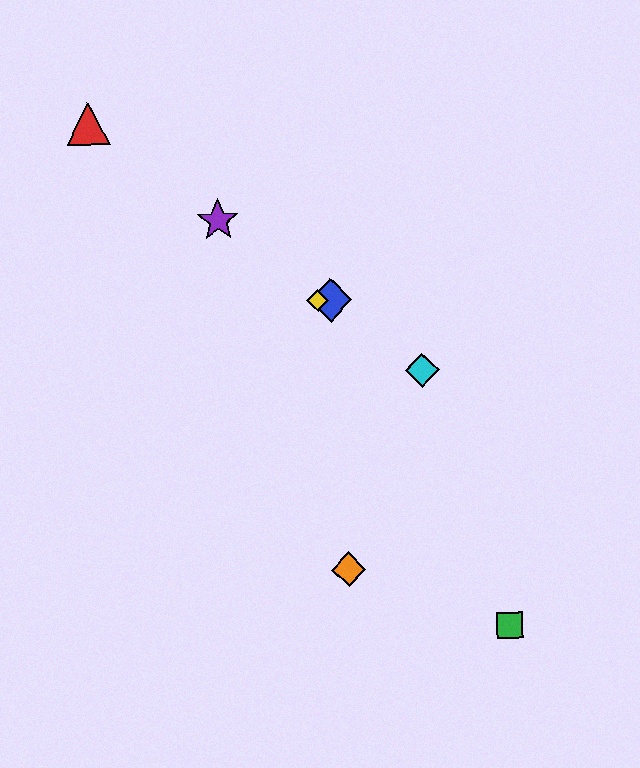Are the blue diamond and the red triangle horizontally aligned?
No, the blue diamond is at y≈300 and the red triangle is at y≈124.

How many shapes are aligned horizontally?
2 shapes (the blue diamond, the yellow diamond) are aligned horizontally.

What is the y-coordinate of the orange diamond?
The orange diamond is at y≈569.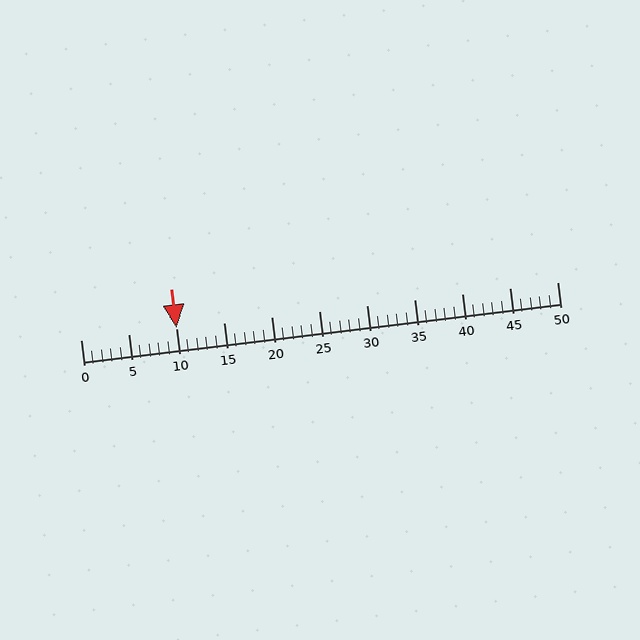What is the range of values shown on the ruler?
The ruler shows values from 0 to 50.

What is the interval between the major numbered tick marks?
The major tick marks are spaced 5 units apart.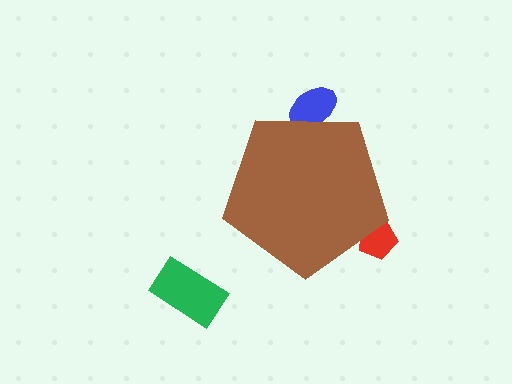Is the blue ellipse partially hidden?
Yes, the blue ellipse is partially hidden behind the brown pentagon.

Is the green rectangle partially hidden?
No, the green rectangle is fully visible.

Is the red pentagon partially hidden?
Yes, the red pentagon is partially hidden behind the brown pentagon.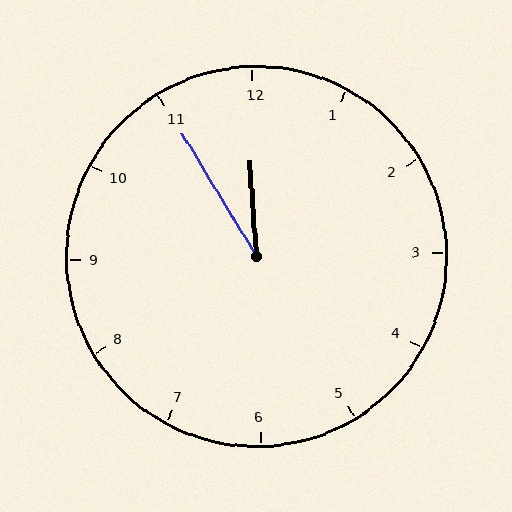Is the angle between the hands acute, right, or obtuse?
It is acute.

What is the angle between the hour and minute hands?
Approximately 28 degrees.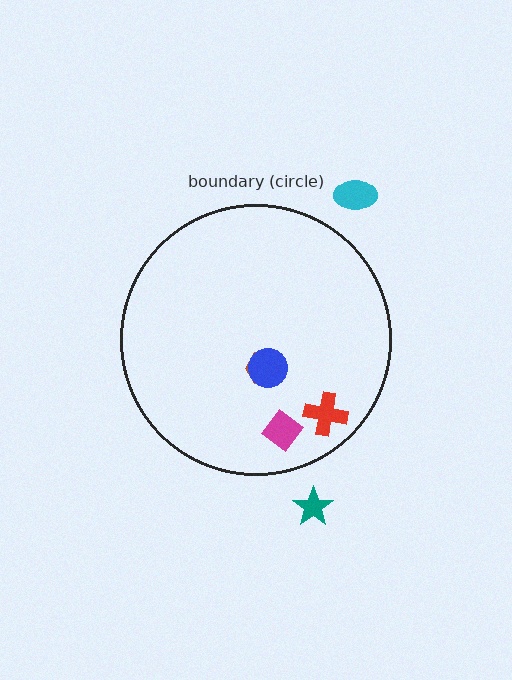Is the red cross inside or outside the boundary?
Inside.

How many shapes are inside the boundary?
4 inside, 2 outside.